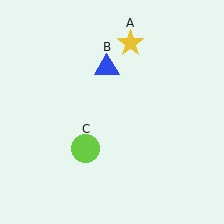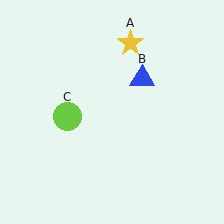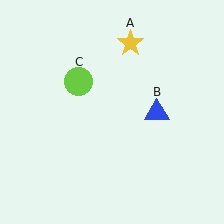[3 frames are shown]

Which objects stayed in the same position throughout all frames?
Yellow star (object A) remained stationary.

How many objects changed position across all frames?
2 objects changed position: blue triangle (object B), lime circle (object C).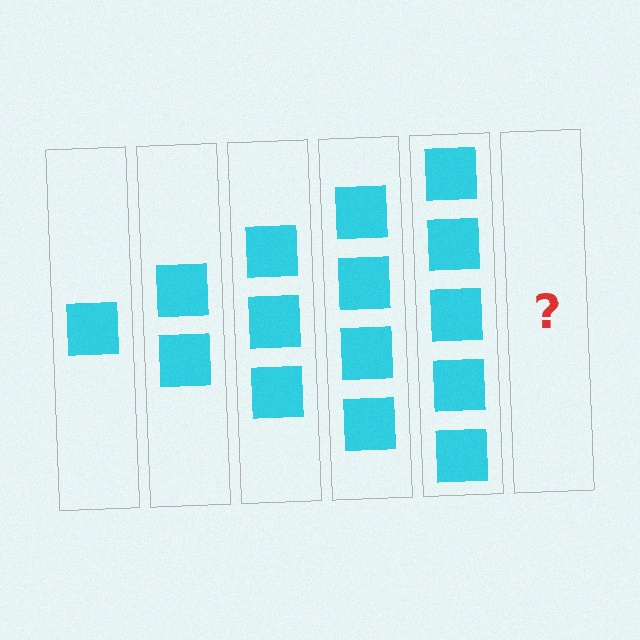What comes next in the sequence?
The next element should be 6 squares.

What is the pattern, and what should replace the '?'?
The pattern is that each step adds one more square. The '?' should be 6 squares.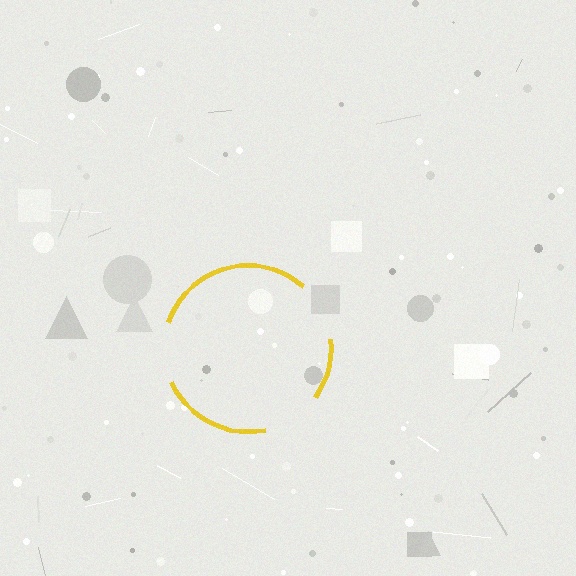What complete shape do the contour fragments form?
The contour fragments form a circle.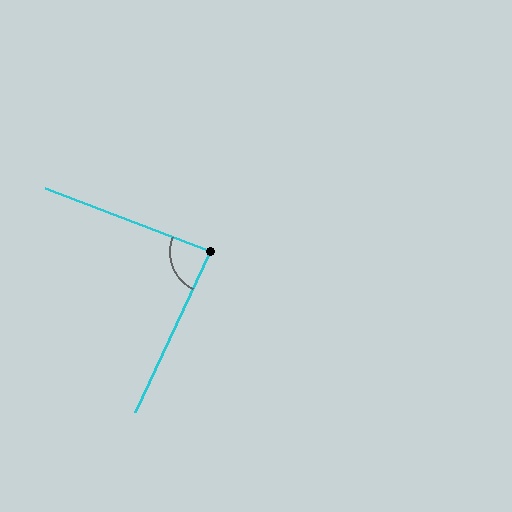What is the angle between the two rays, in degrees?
Approximately 86 degrees.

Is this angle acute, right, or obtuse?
It is approximately a right angle.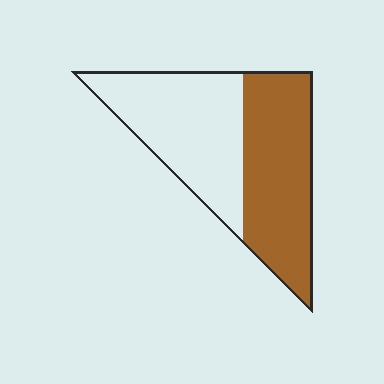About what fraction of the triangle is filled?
About one half (1/2).